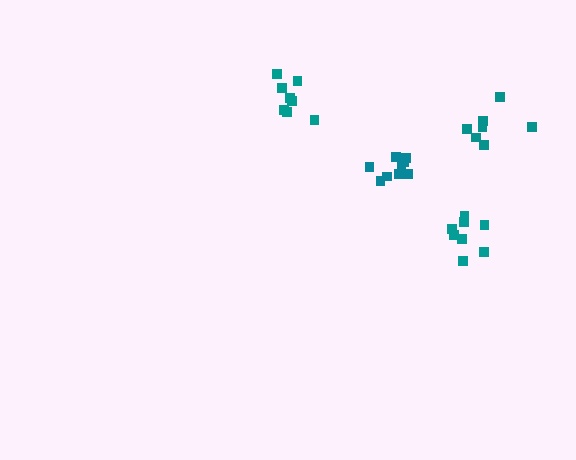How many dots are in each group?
Group 1: 8 dots, Group 2: 7 dots, Group 3: 10 dots, Group 4: 8 dots (33 total).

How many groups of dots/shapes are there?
There are 4 groups.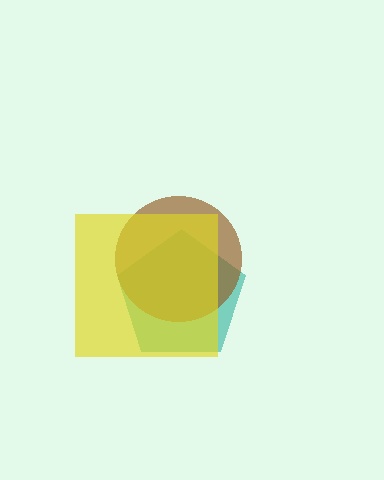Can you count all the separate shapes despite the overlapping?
Yes, there are 3 separate shapes.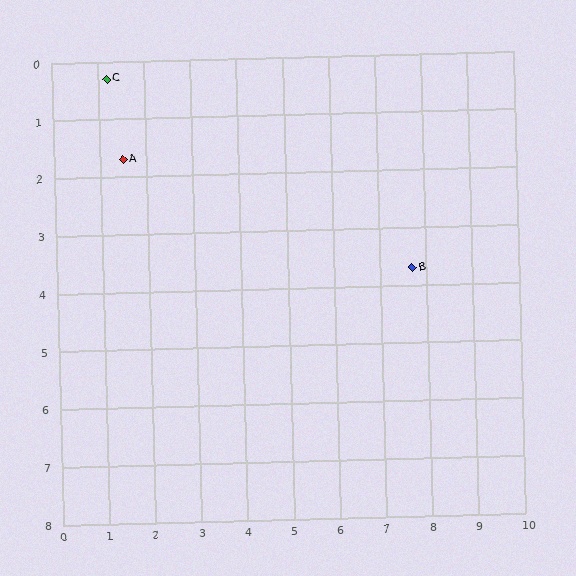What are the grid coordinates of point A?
Point A is at approximately (1.5, 1.7).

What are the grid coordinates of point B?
Point B is at approximately (7.7, 3.7).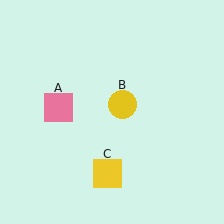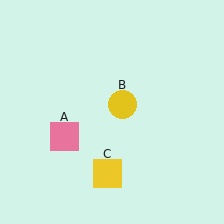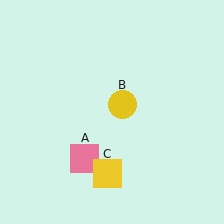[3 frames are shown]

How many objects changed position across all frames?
1 object changed position: pink square (object A).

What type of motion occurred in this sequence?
The pink square (object A) rotated counterclockwise around the center of the scene.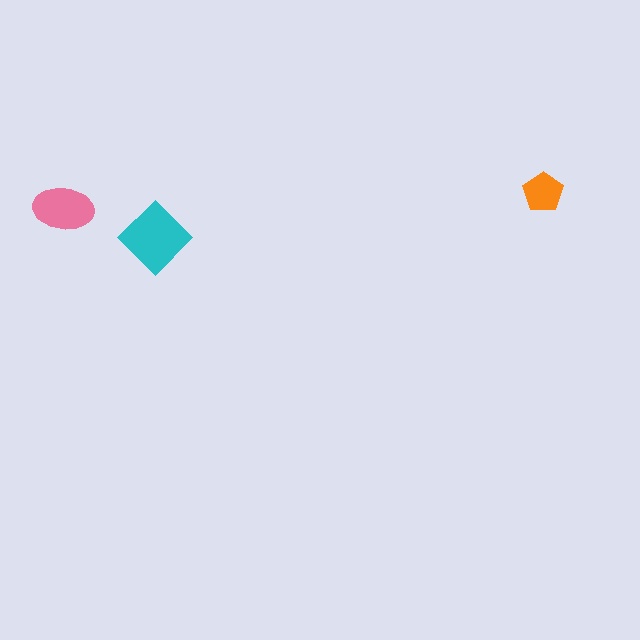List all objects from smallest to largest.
The orange pentagon, the pink ellipse, the cyan diamond.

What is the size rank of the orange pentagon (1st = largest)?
3rd.